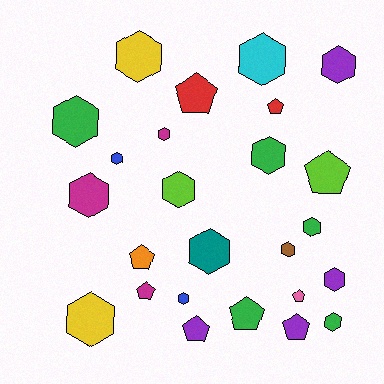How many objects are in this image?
There are 25 objects.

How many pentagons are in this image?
There are 9 pentagons.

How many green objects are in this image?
There are 5 green objects.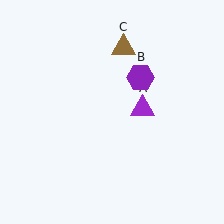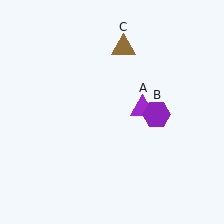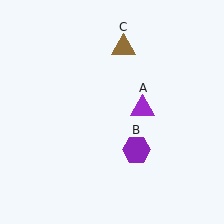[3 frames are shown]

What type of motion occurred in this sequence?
The purple hexagon (object B) rotated clockwise around the center of the scene.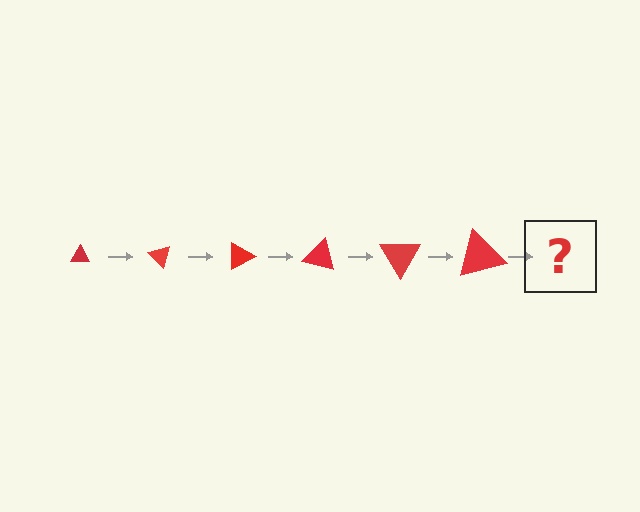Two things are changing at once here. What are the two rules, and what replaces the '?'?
The two rules are that the triangle grows larger each step and it rotates 45 degrees each step. The '?' should be a triangle, larger than the previous one and rotated 270 degrees from the start.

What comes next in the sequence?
The next element should be a triangle, larger than the previous one and rotated 270 degrees from the start.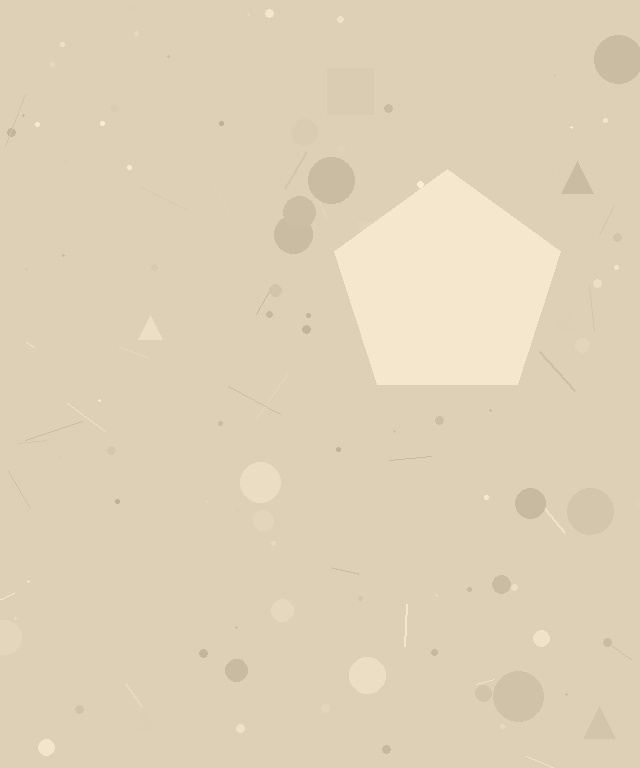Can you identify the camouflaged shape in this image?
The camouflaged shape is a pentagon.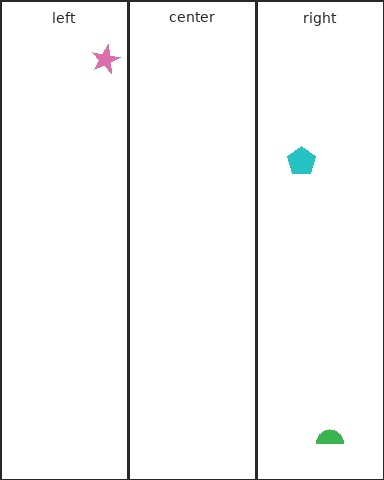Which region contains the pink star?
The left region.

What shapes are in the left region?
The pink star.